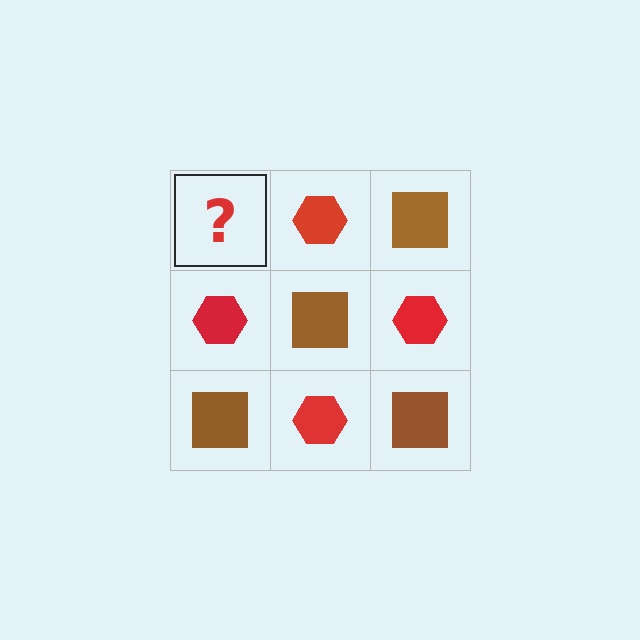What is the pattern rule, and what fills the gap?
The rule is that it alternates brown square and red hexagon in a checkerboard pattern. The gap should be filled with a brown square.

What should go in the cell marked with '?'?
The missing cell should contain a brown square.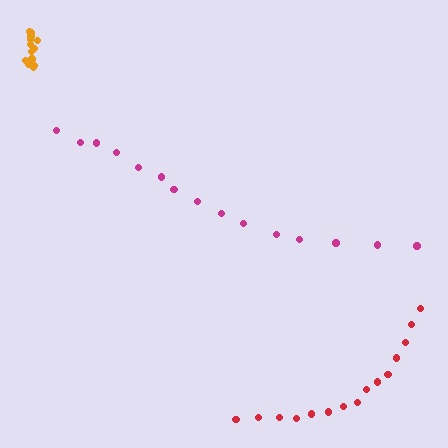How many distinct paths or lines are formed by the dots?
There are 3 distinct paths.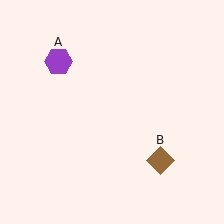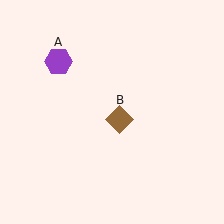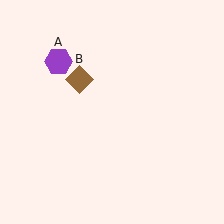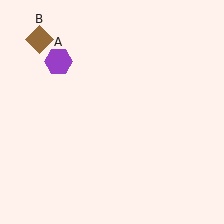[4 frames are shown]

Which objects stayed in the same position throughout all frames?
Purple hexagon (object A) remained stationary.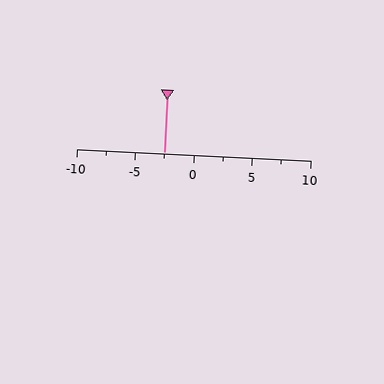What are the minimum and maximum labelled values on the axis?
The axis runs from -10 to 10.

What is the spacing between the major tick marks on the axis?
The major ticks are spaced 5 apart.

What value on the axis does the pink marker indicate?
The marker indicates approximately -2.5.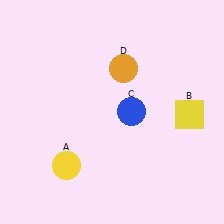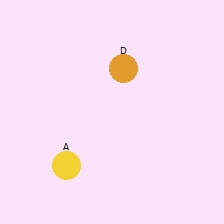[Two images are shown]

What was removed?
The blue circle (C), the yellow square (B) were removed in Image 2.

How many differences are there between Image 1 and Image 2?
There are 2 differences between the two images.